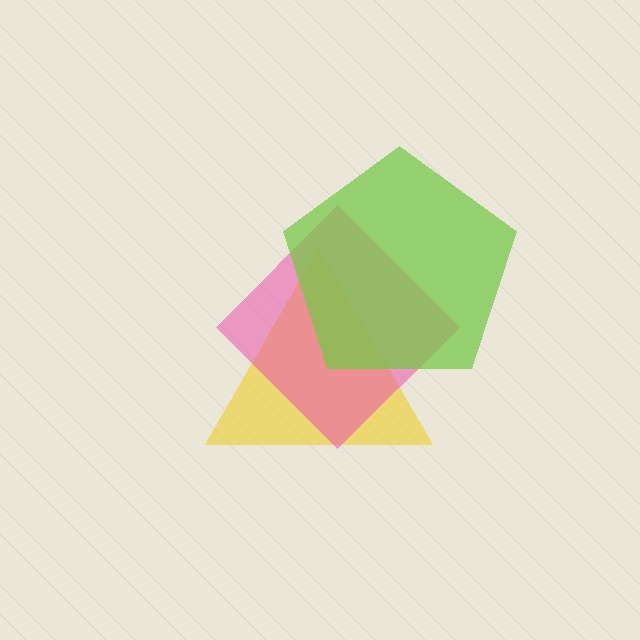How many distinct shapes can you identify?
There are 3 distinct shapes: a yellow triangle, a pink diamond, a lime pentagon.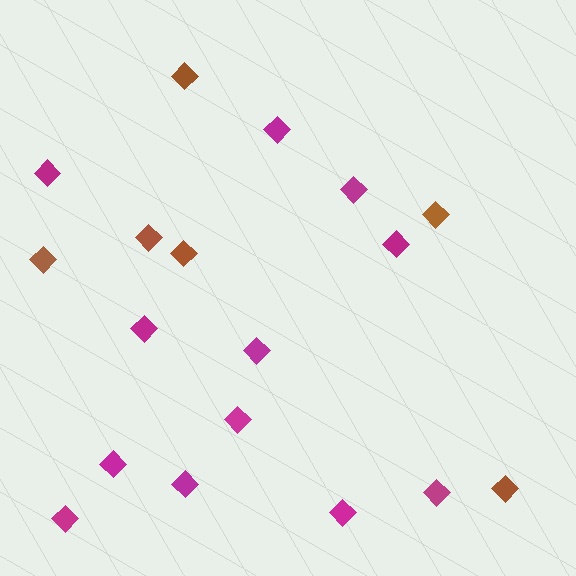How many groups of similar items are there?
There are 2 groups: one group of magenta diamonds (12) and one group of brown diamonds (6).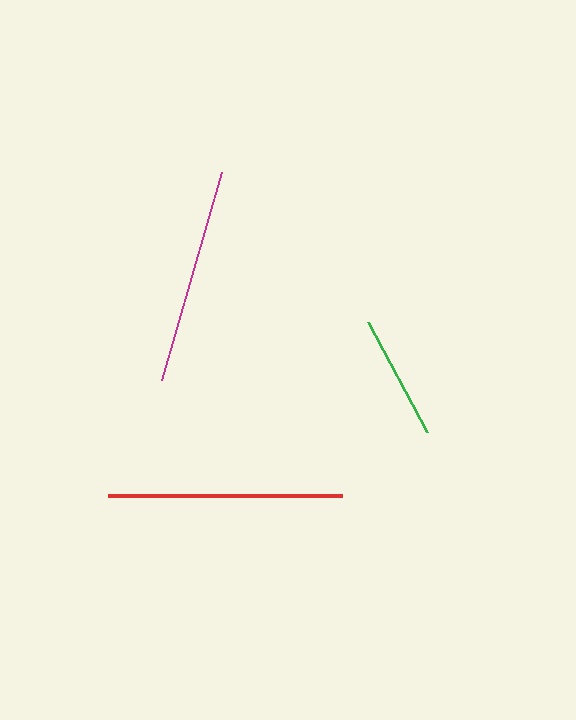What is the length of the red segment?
The red segment is approximately 234 pixels long.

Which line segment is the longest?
The red line is the longest at approximately 234 pixels.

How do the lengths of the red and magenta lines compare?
The red and magenta lines are approximately the same length.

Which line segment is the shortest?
The green line is the shortest at approximately 125 pixels.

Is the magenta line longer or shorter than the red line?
The red line is longer than the magenta line.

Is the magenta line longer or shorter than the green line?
The magenta line is longer than the green line.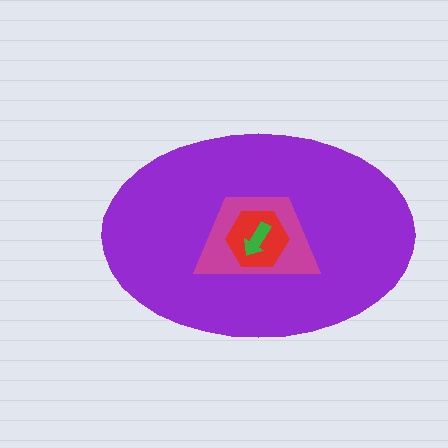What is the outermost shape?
The purple ellipse.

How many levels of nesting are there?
4.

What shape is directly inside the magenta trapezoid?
The red hexagon.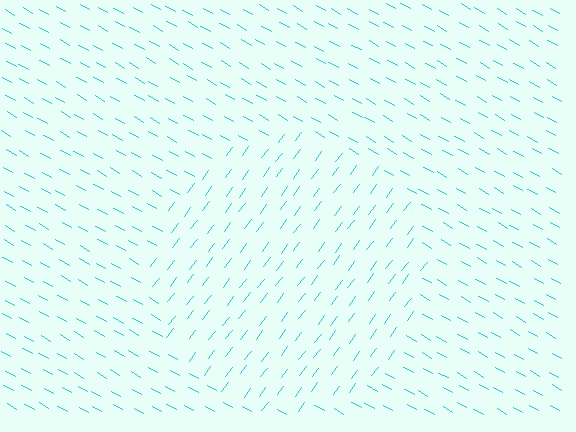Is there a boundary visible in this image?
Yes, there is a texture boundary formed by a change in line orientation.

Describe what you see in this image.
The image is filled with small cyan line segments. A circle region in the image has lines oriented differently from the surrounding lines, creating a visible texture boundary.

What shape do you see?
I see a circle.